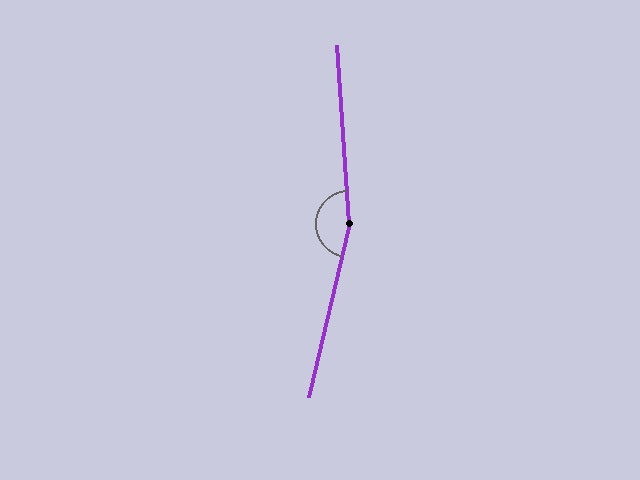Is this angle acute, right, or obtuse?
It is obtuse.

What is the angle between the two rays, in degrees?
Approximately 163 degrees.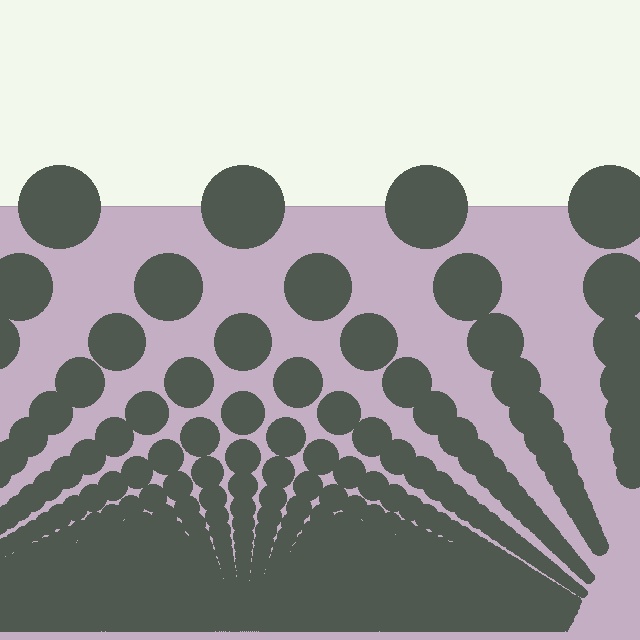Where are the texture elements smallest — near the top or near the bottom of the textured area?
Near the bottom.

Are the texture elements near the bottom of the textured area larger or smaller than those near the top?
Smaller. The gradient is inverted — elements near the bottom are smaller and denser.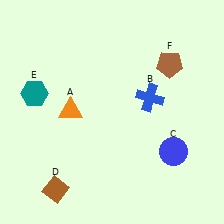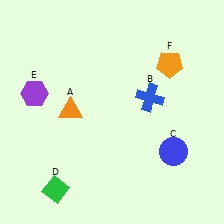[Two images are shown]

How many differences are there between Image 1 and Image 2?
There are 3 differences between the two images.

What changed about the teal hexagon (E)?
In Image 1, E is teal. In Image 2, it changed to purple.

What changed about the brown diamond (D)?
In Image 1, D is brown. In Image 2, it changed to green.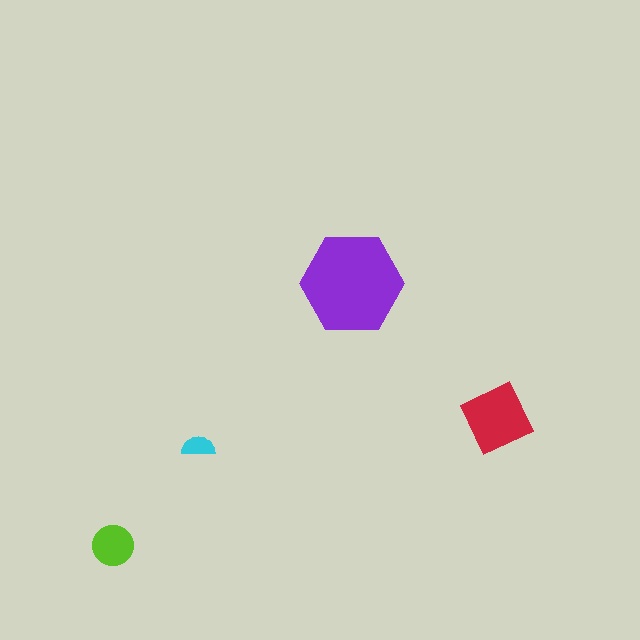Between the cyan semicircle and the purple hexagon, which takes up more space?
The purple hexagon.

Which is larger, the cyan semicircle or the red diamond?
The red diamond.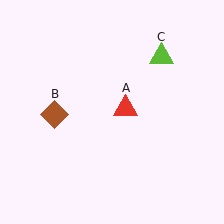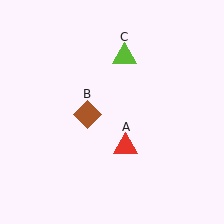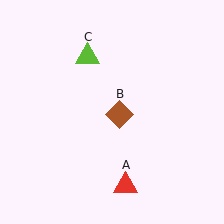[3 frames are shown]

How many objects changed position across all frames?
3 objects changed position: red triangle (object A), brown diamond (object B), lime triangle (object C).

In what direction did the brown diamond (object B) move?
The brown diamond (object B) moved right.